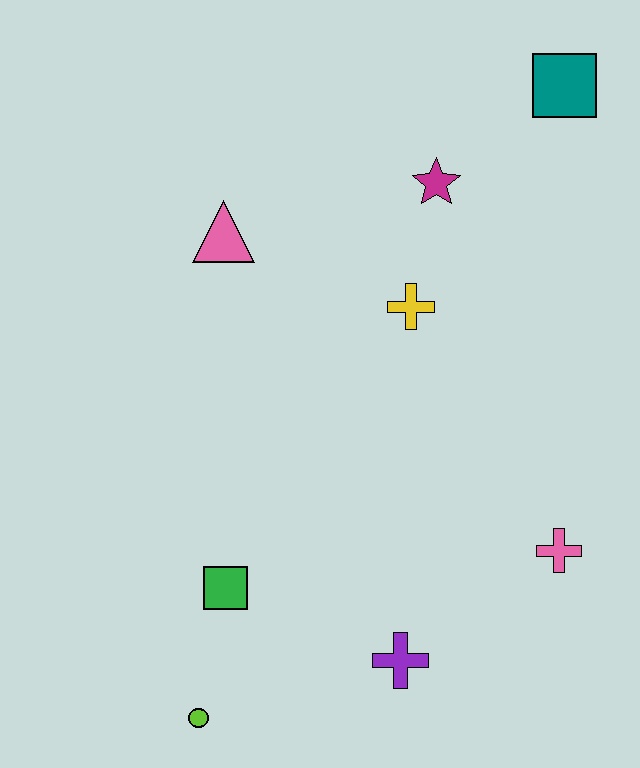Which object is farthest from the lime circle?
The teal square is farthest from the lime circle.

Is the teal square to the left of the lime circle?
No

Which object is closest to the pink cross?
The purple cross is closest to the pink cross.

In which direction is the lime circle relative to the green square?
The lime circle is below the green square.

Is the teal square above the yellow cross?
Yes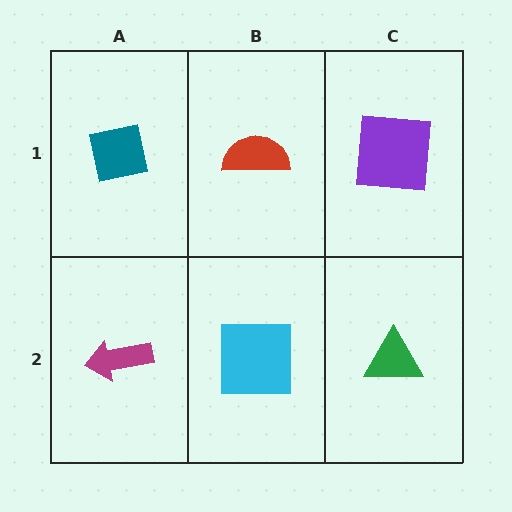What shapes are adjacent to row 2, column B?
A red semicircle (row 1, column B), a magenta arrow (row 2, column A), a green triangle (row 2, column C).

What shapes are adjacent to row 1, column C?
A green triangle (row 2, column C), a red semicircle (row 1, column B).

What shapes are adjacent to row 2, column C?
A purple square (row 1, column C), a cyan square (row 2, column B).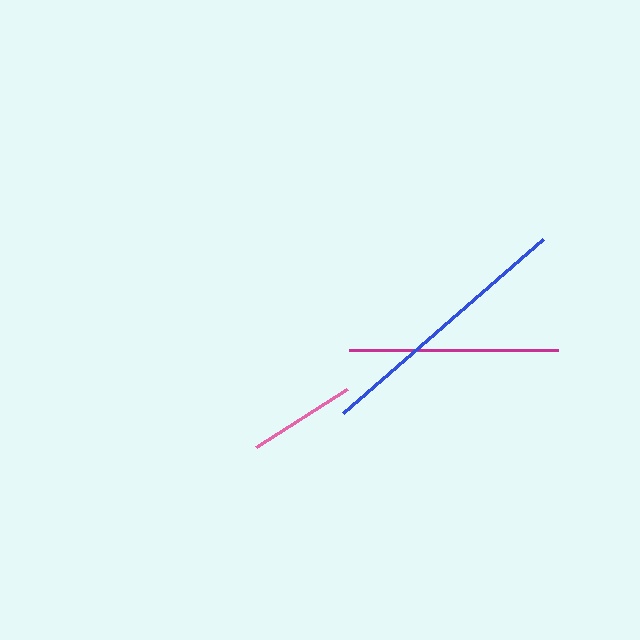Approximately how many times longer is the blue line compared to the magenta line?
The blue line is approximately 1.3 times the length of the magenta line.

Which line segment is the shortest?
The pink line is the shortest at approximately 108 pixels.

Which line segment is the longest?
The blue line is the longest at approximately 265 pixels.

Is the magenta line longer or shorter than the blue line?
The blue line is longer than the magenta line.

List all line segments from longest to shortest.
From longest to shortest: blue, magenta, pink.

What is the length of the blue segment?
The blue segment is approximately 265 pixels long.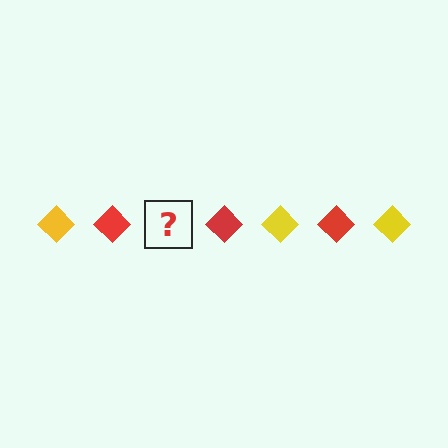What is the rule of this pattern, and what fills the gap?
The rule is that the pattern cycles through yellow, red diamonds. The gap should be filled with a yellow diamond.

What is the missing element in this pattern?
The missing element is a yellow diamond.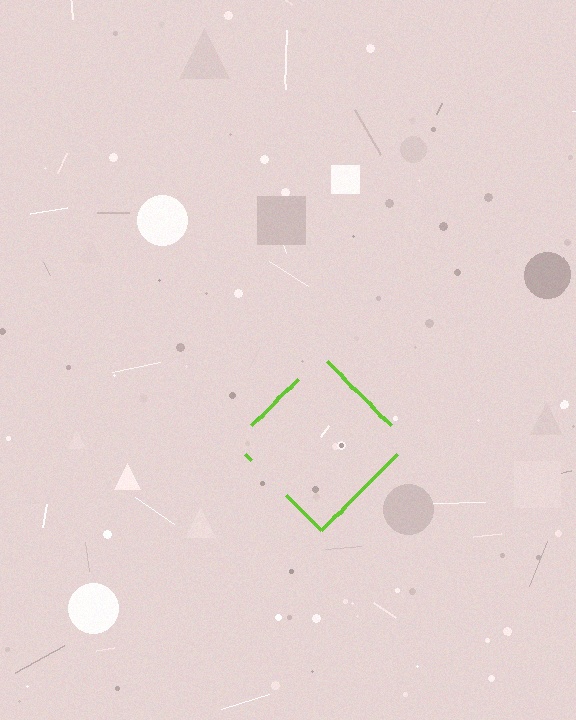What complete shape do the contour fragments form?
The contour fragments form a diamond.